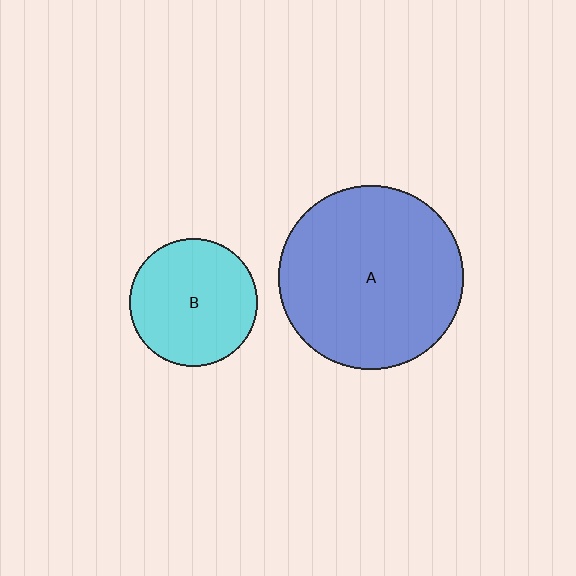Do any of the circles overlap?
No, none of the circles overlap.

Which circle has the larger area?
Circle A (blue).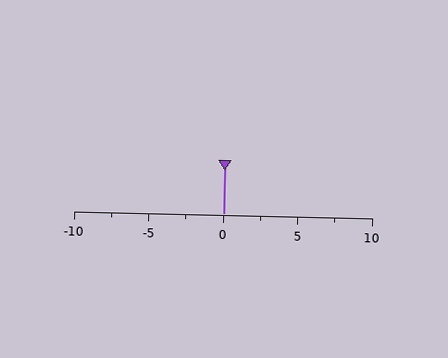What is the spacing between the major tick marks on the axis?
The major ticks are spaced 5 apart.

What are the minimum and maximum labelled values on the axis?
The axis runs from -10 to 10.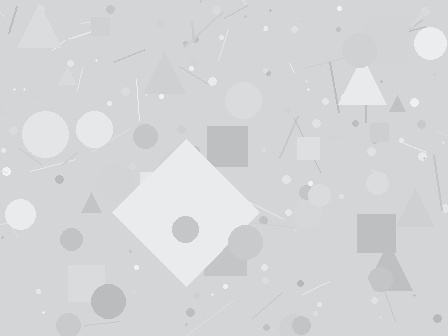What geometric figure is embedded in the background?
A diamond is embedded in the background.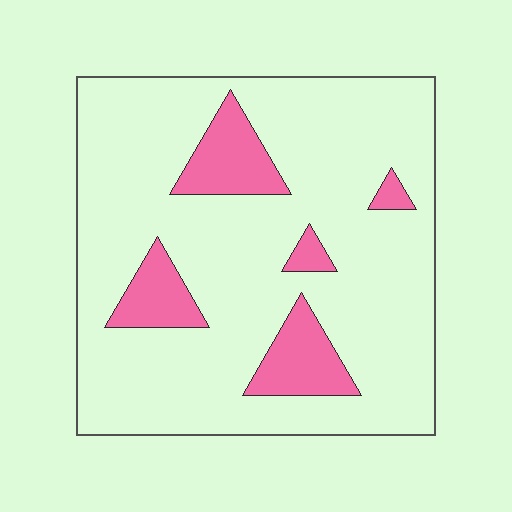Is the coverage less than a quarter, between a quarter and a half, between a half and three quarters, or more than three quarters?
Less than a quarter.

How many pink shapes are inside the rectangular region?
5.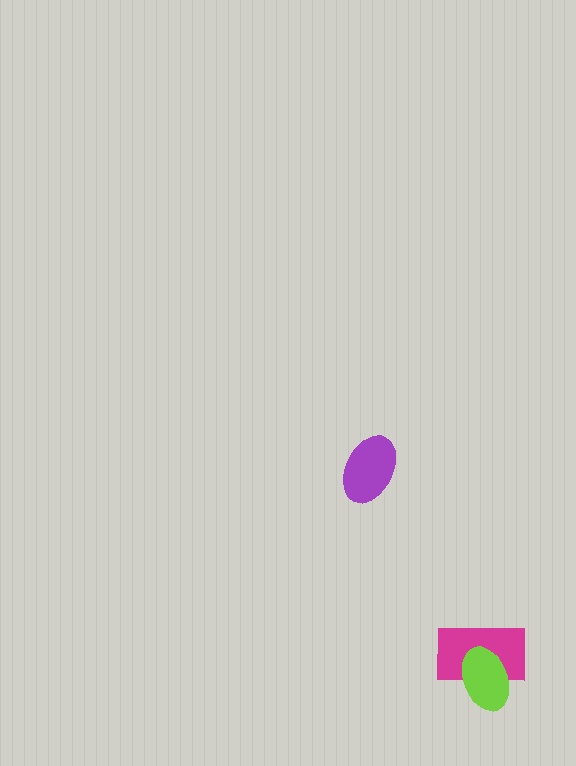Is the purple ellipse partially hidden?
No, no other shape covers it.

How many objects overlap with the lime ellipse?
1 object overlaps with the lime ellipse.